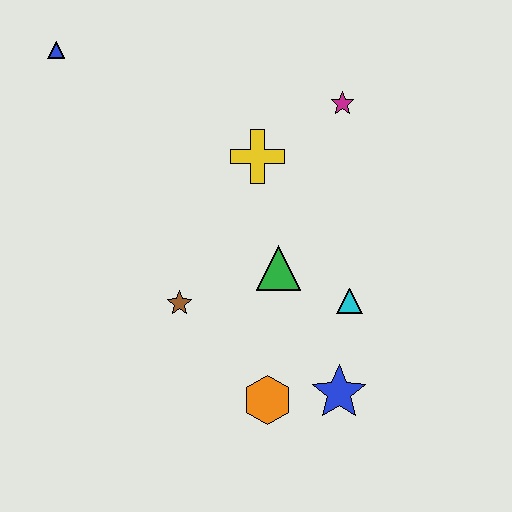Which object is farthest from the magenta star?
The orange hexagon is farthest from the magenta star.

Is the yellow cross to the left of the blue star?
Yes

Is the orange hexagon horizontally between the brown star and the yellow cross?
No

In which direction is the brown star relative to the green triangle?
The brown star is to the left of the green triangle.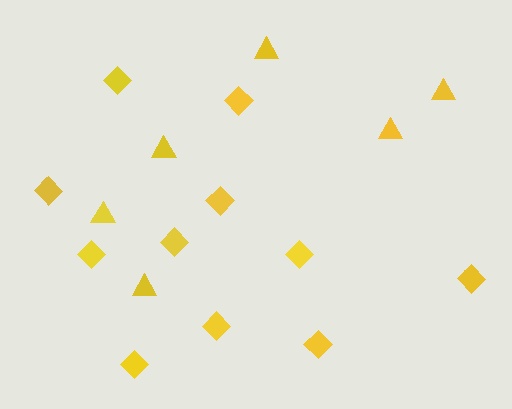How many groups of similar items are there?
There are 2 groups: one group of triangles (6) and one group of diamonds (11).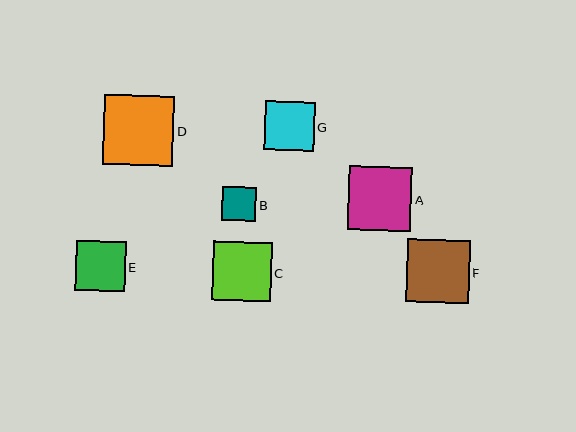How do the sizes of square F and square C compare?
Square F and square C are approximately the same size.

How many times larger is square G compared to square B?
Square G is approximately 1.5 times the size of square B.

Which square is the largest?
Square D is the largest with a size of approximately 70 pixels.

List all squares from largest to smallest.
From largest to smallest: D, A, F, C, E, G, B.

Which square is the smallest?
Square B is the smallest with a size of approximately 34 pixels.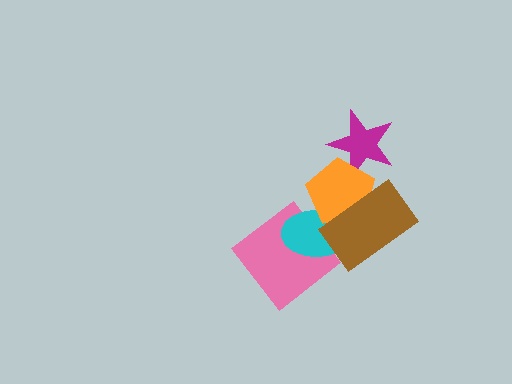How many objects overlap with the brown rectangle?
2 objects overlap with the brown rectangle.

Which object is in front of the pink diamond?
The cyan ellipse is in front of the pink diamond.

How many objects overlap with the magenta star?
1 object overlaps with the magenta star.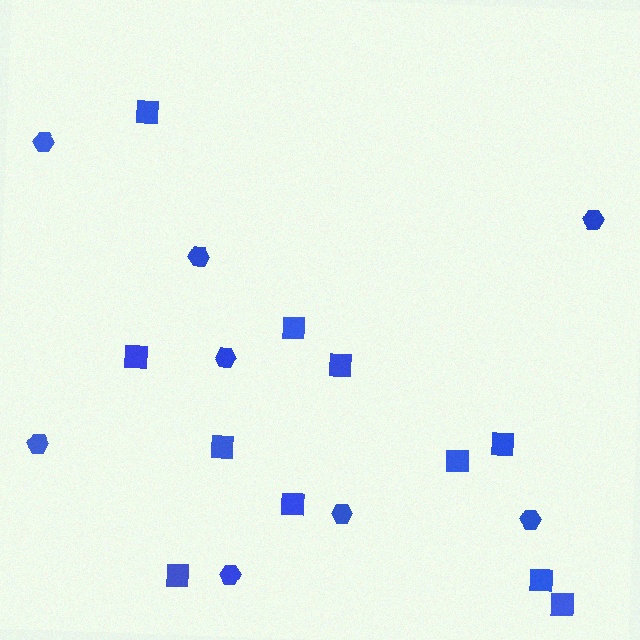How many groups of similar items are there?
There are 2 groups: one group of squares (11) and one group of hexagons (8).